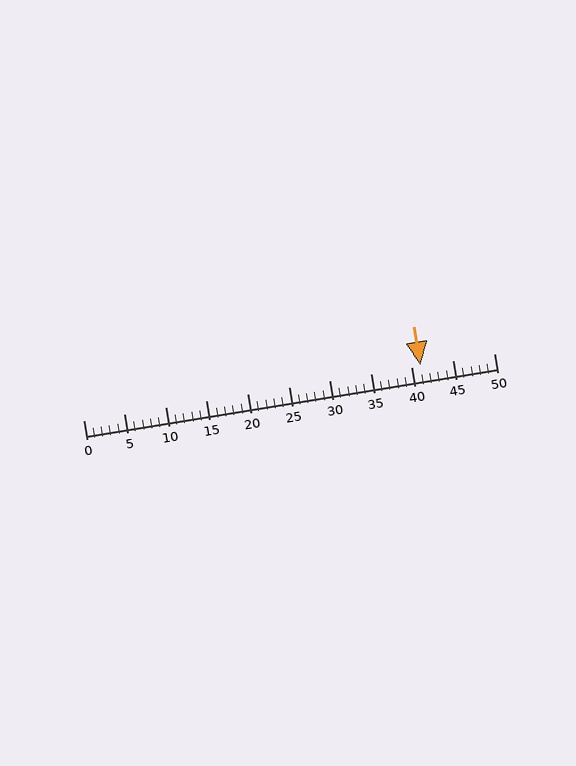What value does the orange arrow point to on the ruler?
The orange arrow points to approximately 41.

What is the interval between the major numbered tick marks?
The major tick marks are spaced 5 units apart.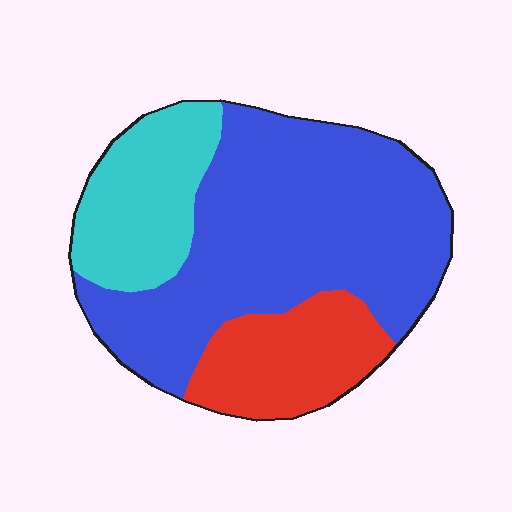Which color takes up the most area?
Blue, at roughly 60%.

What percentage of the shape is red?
Red takes up between a sixth and a third of the shape.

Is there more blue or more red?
Blue.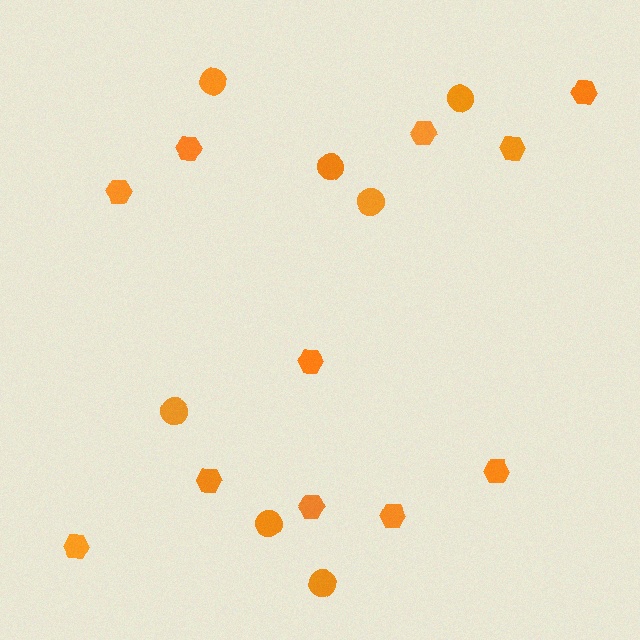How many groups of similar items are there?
There are 2 groups: one group of circles (7) and one group of hexagons (11).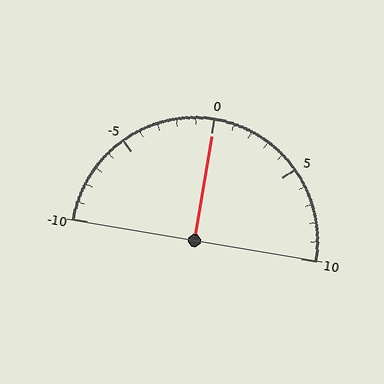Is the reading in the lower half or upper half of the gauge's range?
The reading is in the upper half of the range (-10 to 10).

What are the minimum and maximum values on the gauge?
The gauge ranges from -10 to 10.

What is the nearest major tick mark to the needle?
The nearest major tick mark is 0.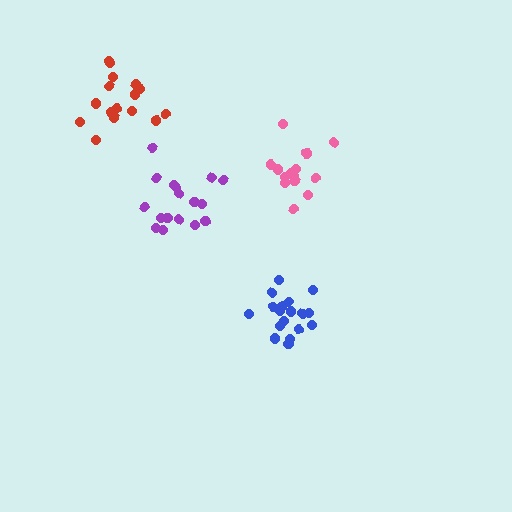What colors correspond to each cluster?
The clusters are colored: blue, purple, pink, red.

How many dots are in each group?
Group 1: 18 dots, Group 2: 17 dots, Group 3: 14 dots, Group 4: 16 dots (65 total).